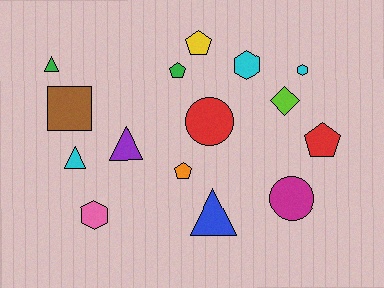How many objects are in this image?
There are 15 objects.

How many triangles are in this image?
There are 4 triangles.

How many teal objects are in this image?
There are no teal objects.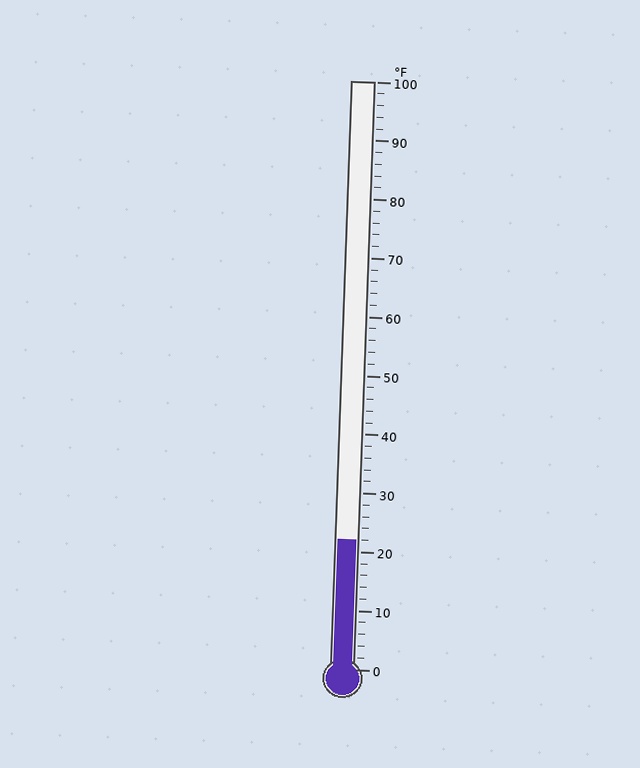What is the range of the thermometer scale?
The thermometer scale ranges from 0°F to 100°F.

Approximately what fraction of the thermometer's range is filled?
The thermometer is filled to approximately 20% of its range.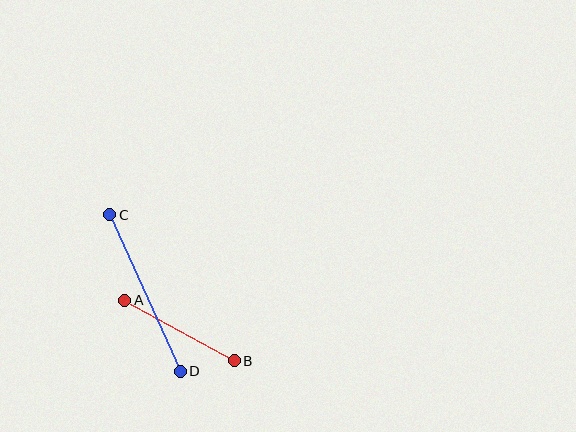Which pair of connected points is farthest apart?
Points C and D are farthest apart.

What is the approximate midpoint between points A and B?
The midpoint is at approximately (179, 331) pixels.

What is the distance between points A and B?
The distance is approximately 125 pixels.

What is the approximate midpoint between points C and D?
The midpoint is at approximately (145, 293) pixels.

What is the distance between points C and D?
The distance is approximately 172 pixels.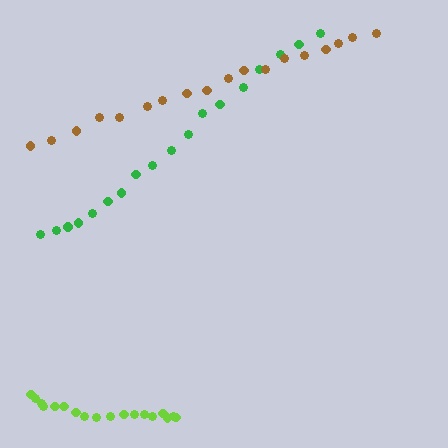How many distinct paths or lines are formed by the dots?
There are 3 distinct paths.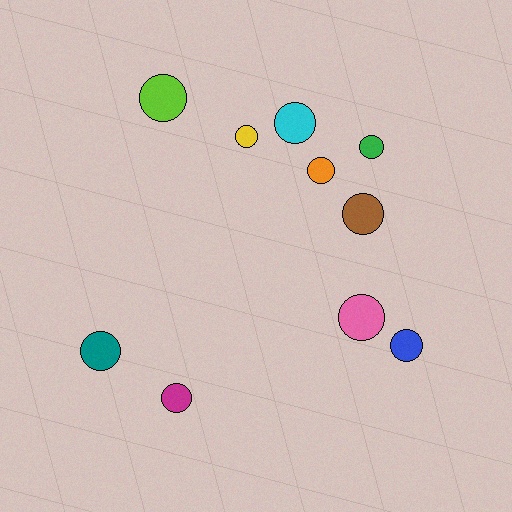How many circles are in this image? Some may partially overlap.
There are 10 circles.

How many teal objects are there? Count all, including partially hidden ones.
There is 1 teal object.